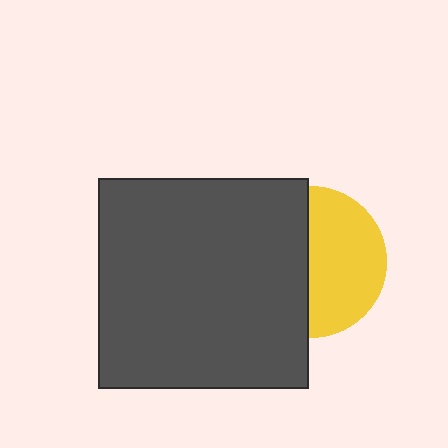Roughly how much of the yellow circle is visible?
About half of it is visible (roughly 51%).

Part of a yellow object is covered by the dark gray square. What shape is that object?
It is a circle.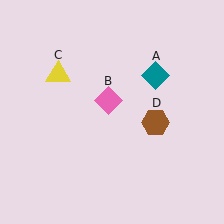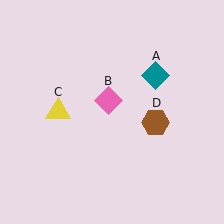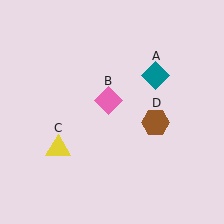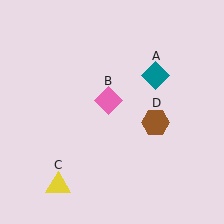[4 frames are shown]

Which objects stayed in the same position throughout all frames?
Teal diamond (object A) and pink diamond (object B) and brown hexagon (object D) remained stationary.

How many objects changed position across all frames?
1 object changed position: yellow triangle (object C).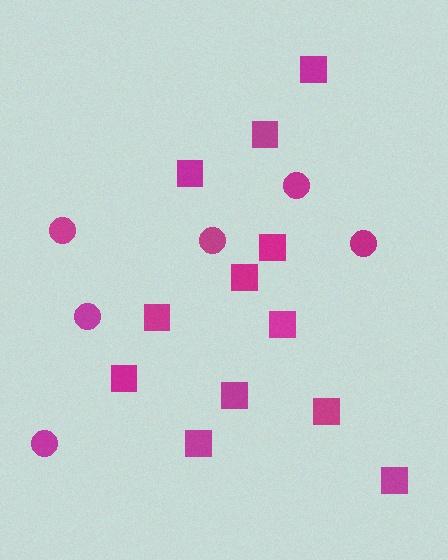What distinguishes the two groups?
There are 2 groups: one group of squares (12) and one group of circles (6).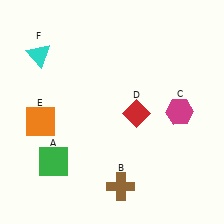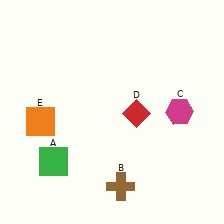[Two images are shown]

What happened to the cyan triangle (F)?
The cyan triangle (F) was removed in Image 2. It was in the top-left area of Image 1.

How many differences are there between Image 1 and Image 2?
There is 1 difference between the two images.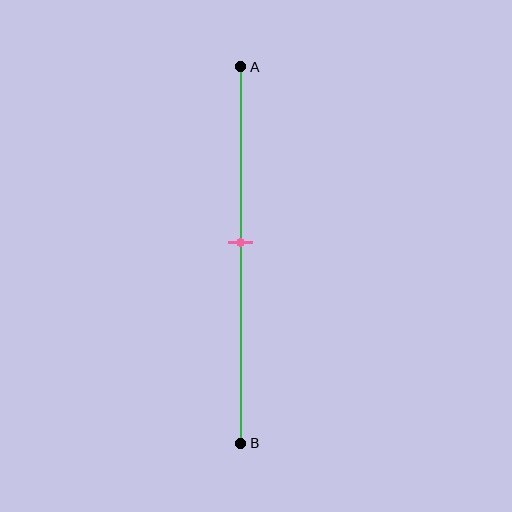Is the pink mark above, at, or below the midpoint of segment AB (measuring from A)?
The pink mark is above the midpoint of segment AB.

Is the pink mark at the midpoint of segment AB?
No, the mark is at about 45% from A, not at the 50% midpoint.